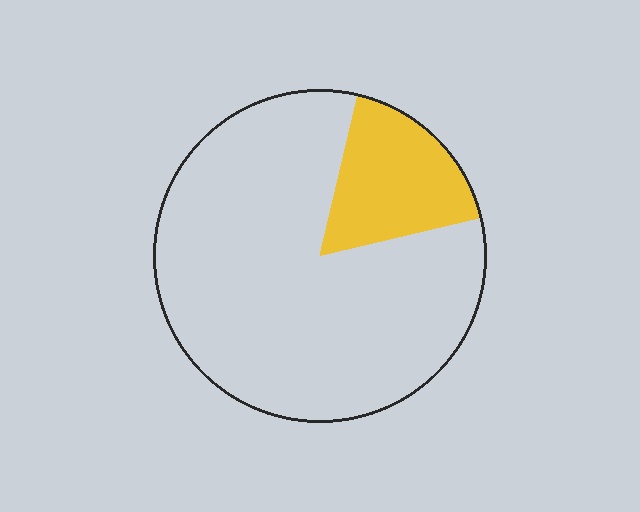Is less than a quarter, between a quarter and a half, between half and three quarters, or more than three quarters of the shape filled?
Less than a quarter.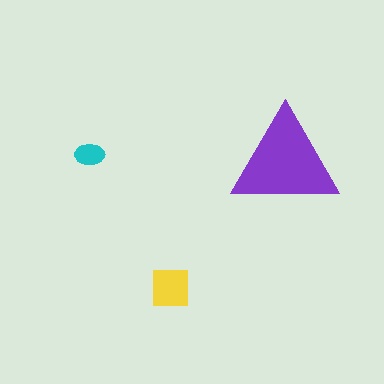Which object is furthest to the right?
The purple triangle is rightmost.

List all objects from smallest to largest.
The cyan ellipse, the yellow square, the purple triangle.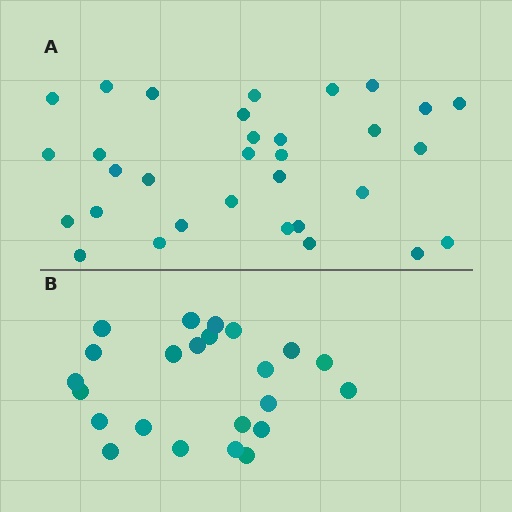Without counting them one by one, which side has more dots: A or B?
Region A (the top region) has more dots.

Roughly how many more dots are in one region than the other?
Region A has roughly 8 or so more dots than region B.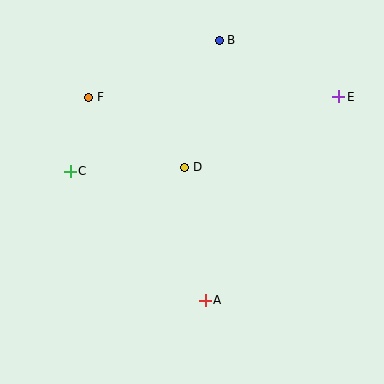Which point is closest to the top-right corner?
Point E is closest to the top-right corner.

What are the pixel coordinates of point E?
Point E is at (339, 97).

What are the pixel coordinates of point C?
Point C is at (70, 172).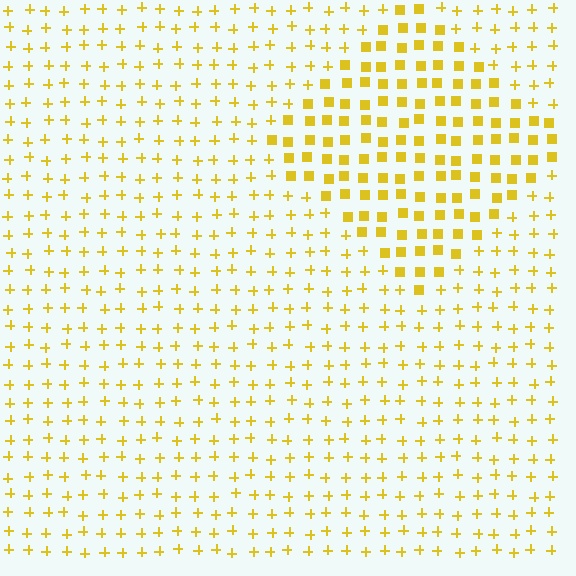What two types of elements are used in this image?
The image uses squares inside the diamond region and plus signs outside it.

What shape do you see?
I see a diamond.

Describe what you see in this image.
The image is filled with small yellow elements arranged in a uniform grid. A diamond-shaped region contains squares, while the surrounding area contains plus signs. The boundary is defined purely by the change in element shape.